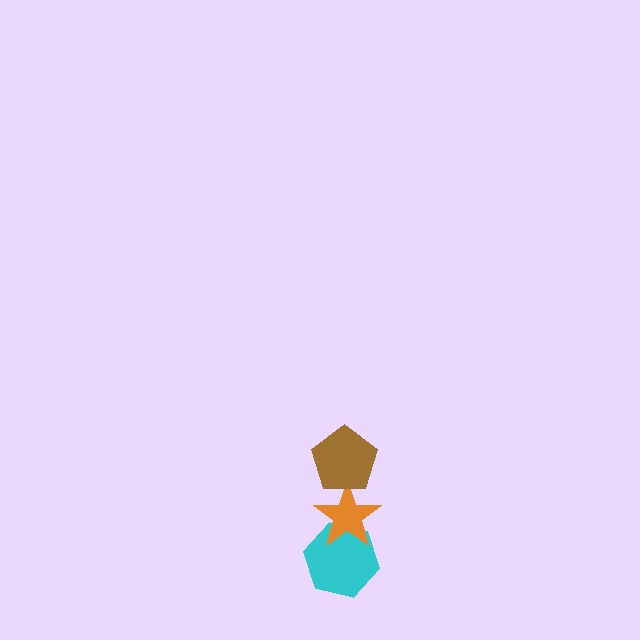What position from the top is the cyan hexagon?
The cyan hexagon is 3rd from the top.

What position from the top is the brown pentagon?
The brown pentagon is 1st from the top.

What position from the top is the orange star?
The orange star is 2nd from the top.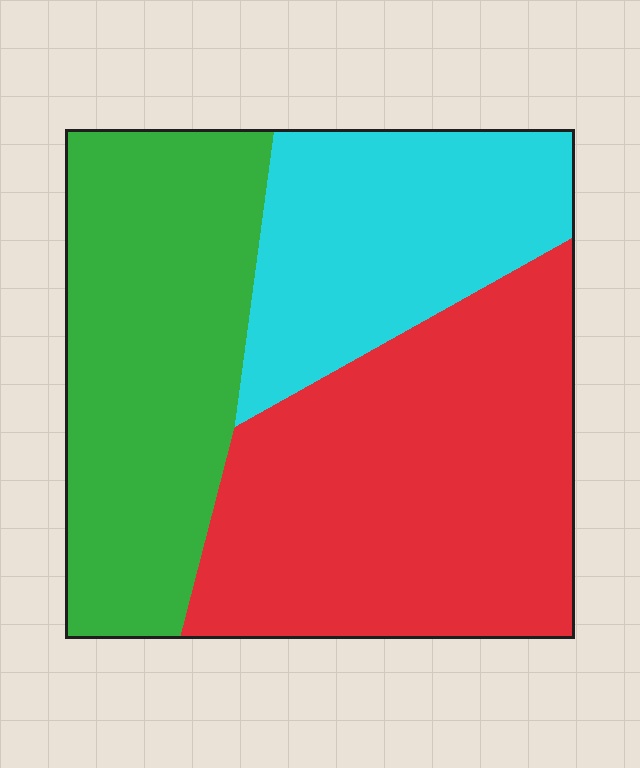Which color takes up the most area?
Red, at roughly 40%.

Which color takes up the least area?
Cyan, at roughly 25%.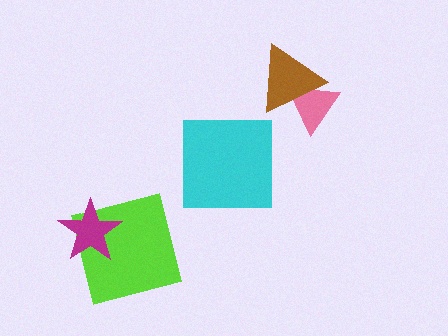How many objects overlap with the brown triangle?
1 object overlaps with the brown triangle.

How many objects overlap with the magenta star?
1 object overlaps with the magenta star.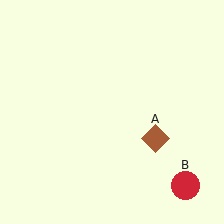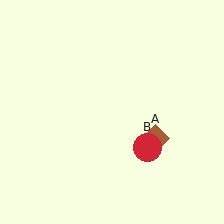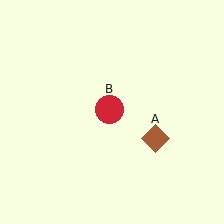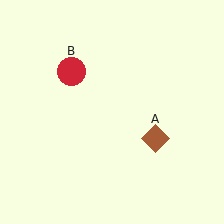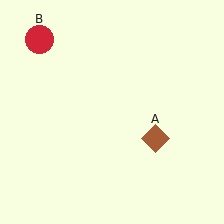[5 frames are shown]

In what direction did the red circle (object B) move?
The red circle (object B) moved up and to the left.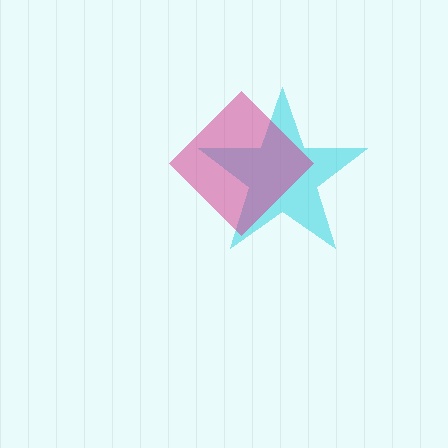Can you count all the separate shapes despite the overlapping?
Yes, there are 2 separate shapes.